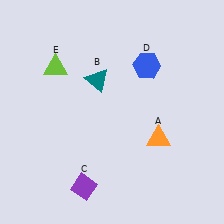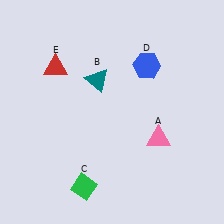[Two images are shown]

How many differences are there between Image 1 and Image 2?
There are 3 differences between the two images.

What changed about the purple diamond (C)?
In Image 1, C is purple. In Image 2, it changed to green.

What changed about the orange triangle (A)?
In Image 1, A is orange. In Image 2, it changed to pink.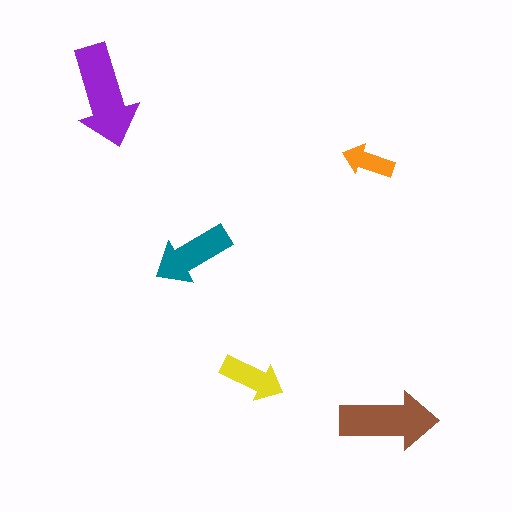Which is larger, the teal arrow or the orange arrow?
The teal one.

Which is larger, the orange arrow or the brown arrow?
The brown one.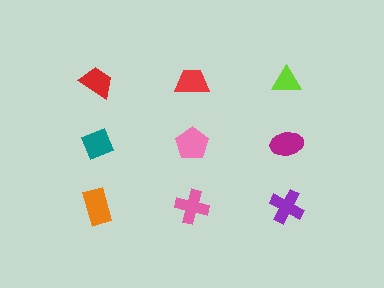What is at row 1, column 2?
A red trapezoid.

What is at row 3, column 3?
A purple cross.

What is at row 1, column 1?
A red trapezoid.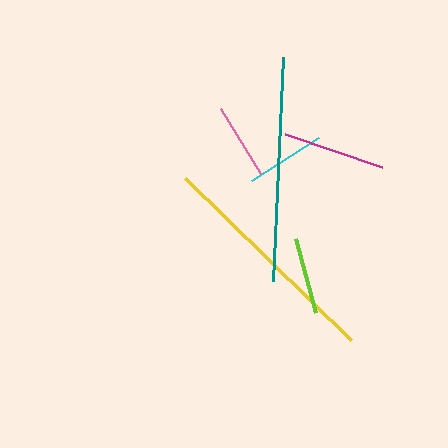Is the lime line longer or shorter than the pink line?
The lime line is longer than the pink line.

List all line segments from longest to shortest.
From longest to shortest: yellow, teal, magenta, cyan, lime, pink.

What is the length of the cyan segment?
The cyan segment is approximately 79 pixels long.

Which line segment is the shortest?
The pink line is the shortest at approximately 76 pixels.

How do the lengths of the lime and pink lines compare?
The lime and pink lines are approximately the same length.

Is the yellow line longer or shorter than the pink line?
The yellow line is longer than the pink line.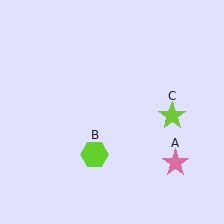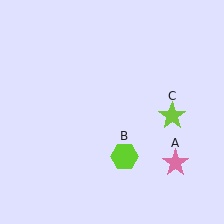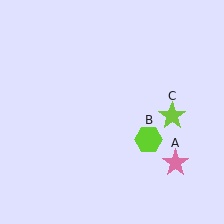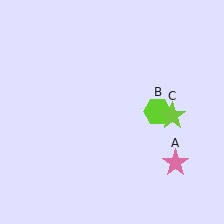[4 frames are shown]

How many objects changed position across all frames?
1 object changed position: lime hexagon (object B).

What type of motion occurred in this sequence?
The lime hexagon (object B) rotated counterclockwise around the center of the scene.